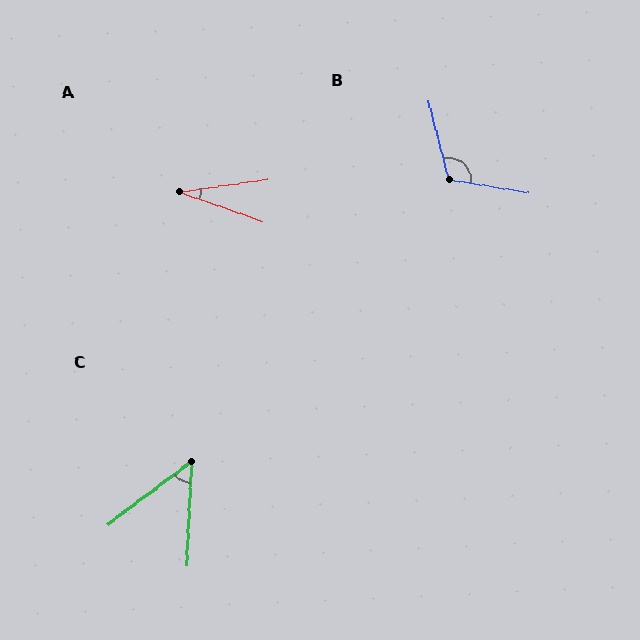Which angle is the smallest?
A, at approximately 27 degrees.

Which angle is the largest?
B, at approximately 113 degrees.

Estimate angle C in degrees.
Approximately 50 degrees.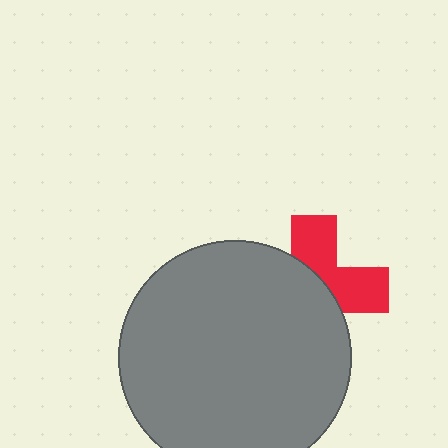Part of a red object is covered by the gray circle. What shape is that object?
It is a cross.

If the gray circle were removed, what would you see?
You would see the complete red cross.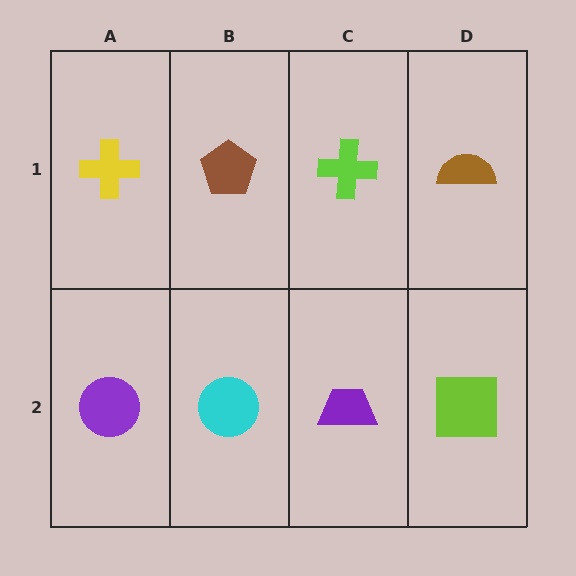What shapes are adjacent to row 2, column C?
A lime cross (row 1, column C), a cyan circle (row 2, column B), a lime square (row 2, column D).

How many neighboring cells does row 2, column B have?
3.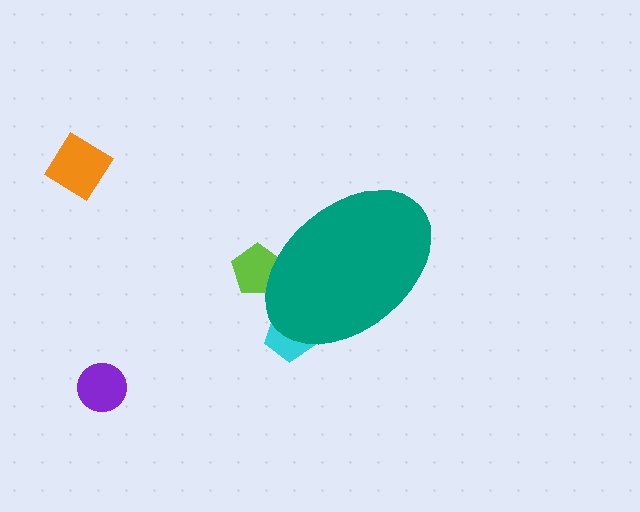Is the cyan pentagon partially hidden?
Yes, the cyan pentagon is partially hidden behind the teal ellipse.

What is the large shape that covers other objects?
A teal ellipse.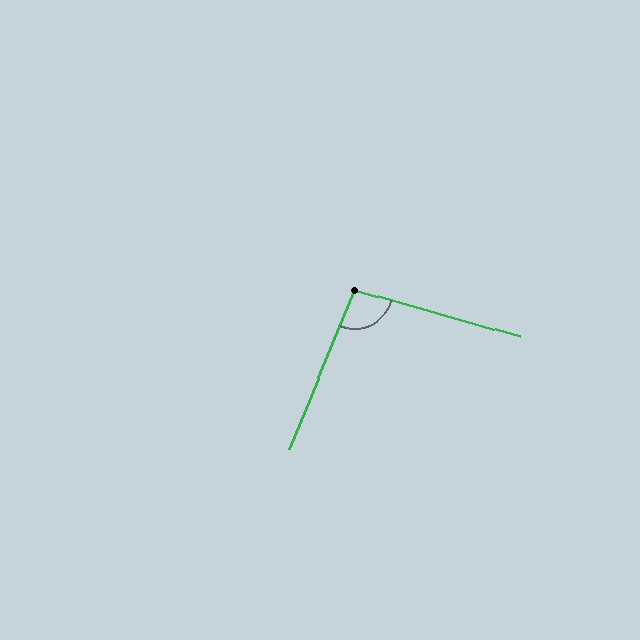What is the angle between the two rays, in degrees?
Approximately 97 degrees.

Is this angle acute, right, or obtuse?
It is obtuse.